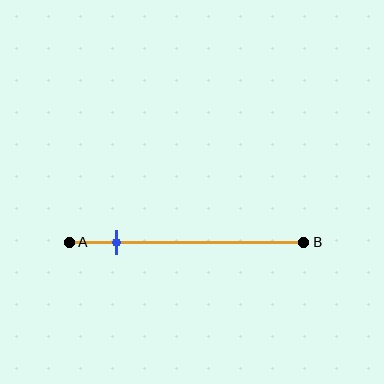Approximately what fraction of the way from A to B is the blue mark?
The blue mark is approximately 20% of the way from A to B.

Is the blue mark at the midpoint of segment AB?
No, the mark is at about 20% from A, not at the 50% midpoint.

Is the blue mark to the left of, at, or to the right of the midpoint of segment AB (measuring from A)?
The blue mark is to the left of the midpoint of segment AB.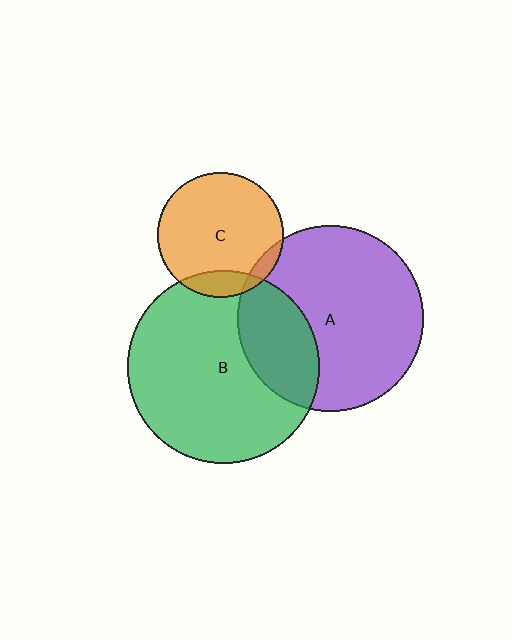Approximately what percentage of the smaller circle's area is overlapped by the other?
Approximately 5%.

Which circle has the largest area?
Circle B (green).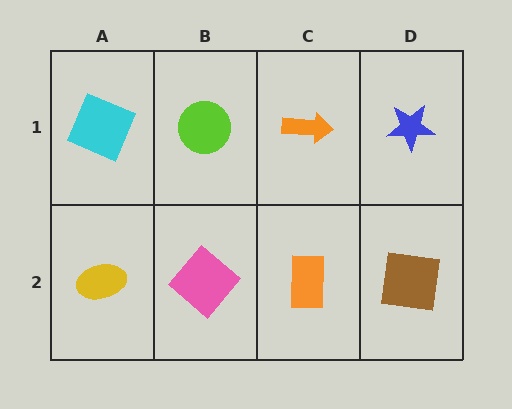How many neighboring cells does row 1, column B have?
3.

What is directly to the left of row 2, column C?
A pink diamond.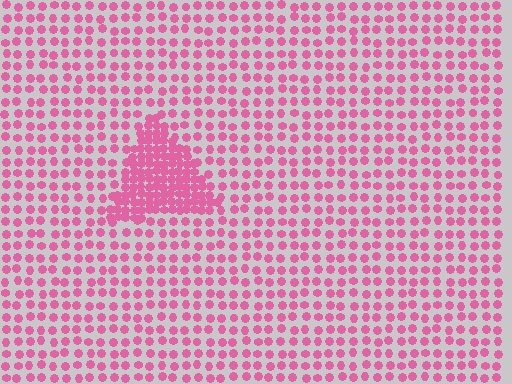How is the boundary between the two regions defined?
The boundary is defined by a change in element density (approximately 2.5x ratio). All elements are the same color, size, and shape.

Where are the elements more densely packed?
The elements are more densely packed inside the triangle boundary.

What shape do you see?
I see a triangle.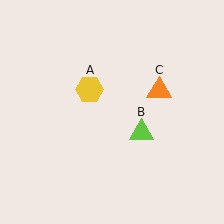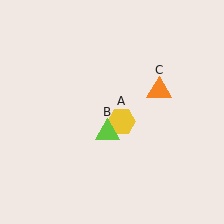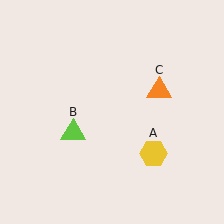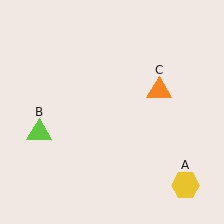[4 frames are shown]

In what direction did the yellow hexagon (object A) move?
The yellow hexagon (object A) moved down and to the right.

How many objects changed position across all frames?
2 objects changed position: yellow hexagon (object A), lime triangle (object B).